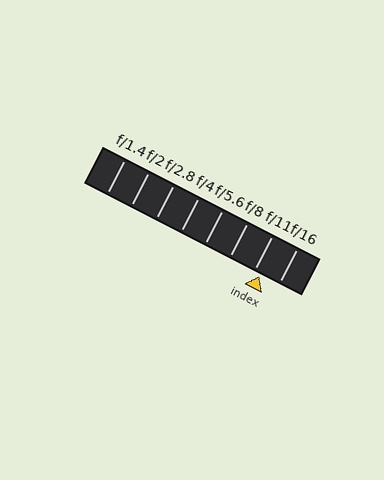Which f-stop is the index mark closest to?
The index mark is closest to f/11.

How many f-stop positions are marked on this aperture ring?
There are 8 f-stop positions marked.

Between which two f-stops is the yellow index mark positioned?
The index mark is between f/11 and f/16.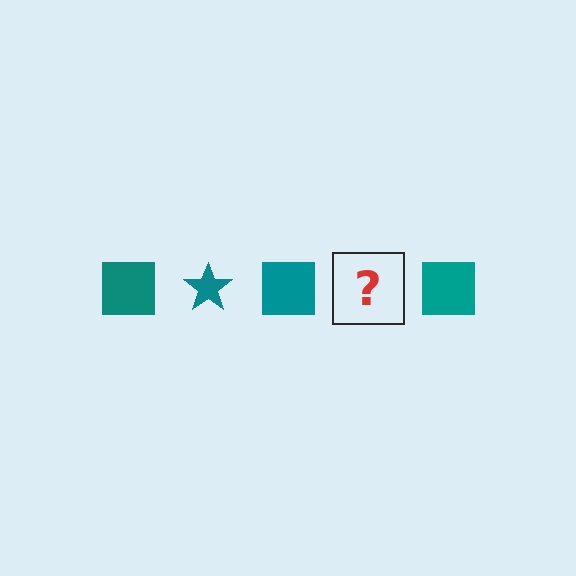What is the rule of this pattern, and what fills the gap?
The rule is that the pattern cycles through square, star shapes in teal. The gap should be filled with a teal star.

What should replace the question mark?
The question mark should be replaced with a teal star.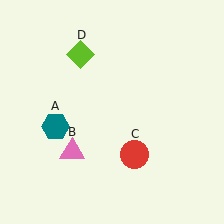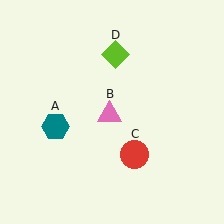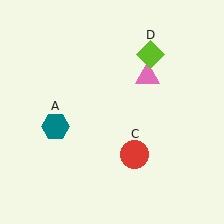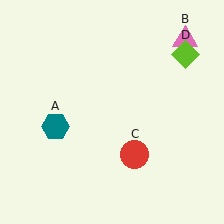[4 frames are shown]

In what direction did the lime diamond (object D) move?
The lime diamond (object D) moved right.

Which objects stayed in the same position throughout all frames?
Teal hexagon (object A) and red circle (object C) remained stationary.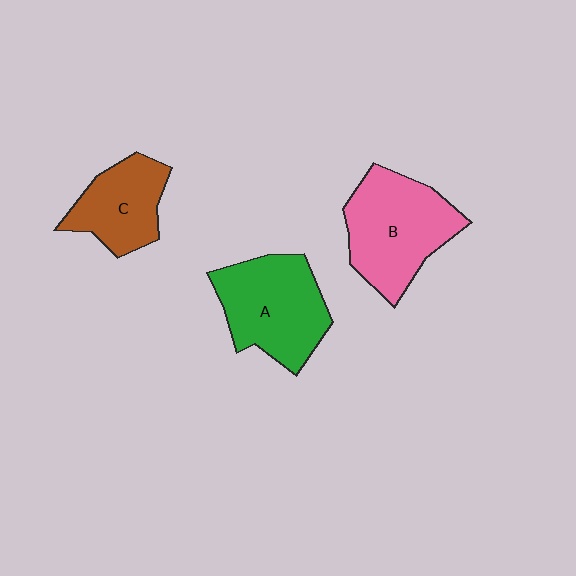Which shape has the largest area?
Shape B (pink).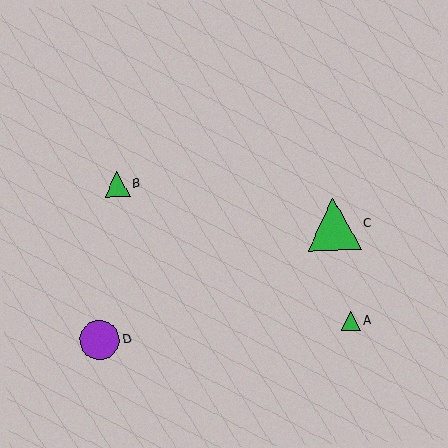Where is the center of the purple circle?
The center of the purple circle is at (100, 340).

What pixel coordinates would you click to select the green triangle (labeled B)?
Click at (117, 184) to select the green triangle B.